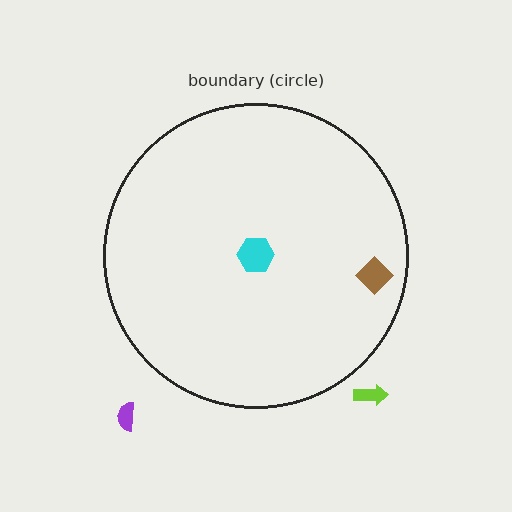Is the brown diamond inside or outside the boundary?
Inside.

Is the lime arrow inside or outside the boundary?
Outside.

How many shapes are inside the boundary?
2 inside, 2 outside.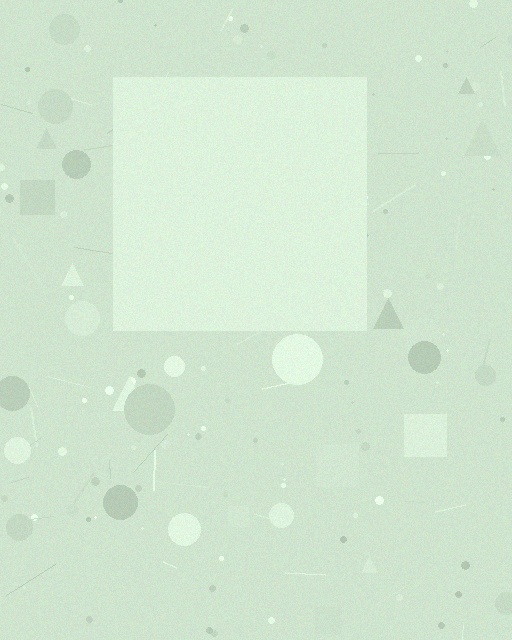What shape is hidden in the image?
A square is hidden in the image.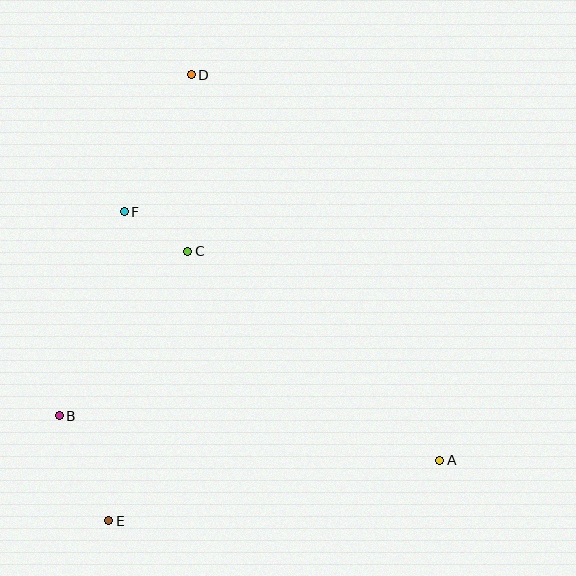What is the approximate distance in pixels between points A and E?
The distance between A and E is approximately 336 pixels.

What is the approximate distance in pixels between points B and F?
The distance between B and F is approximately 214 pixels.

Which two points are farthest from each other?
Points A and D are farthest from each other.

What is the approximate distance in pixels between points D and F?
The distance between D and F is approximately 152 pixels.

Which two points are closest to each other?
Points C and F are closest to each other.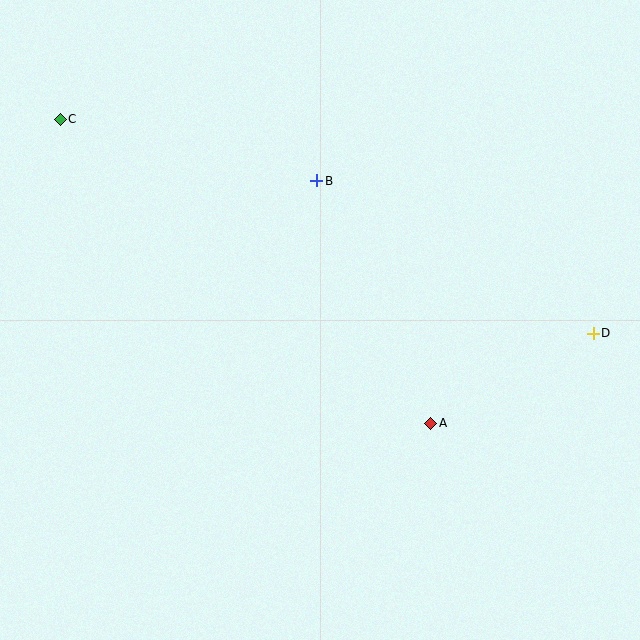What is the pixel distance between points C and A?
The distance between C and A is 479 pixels.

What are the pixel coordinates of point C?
Point C is at (60, 119).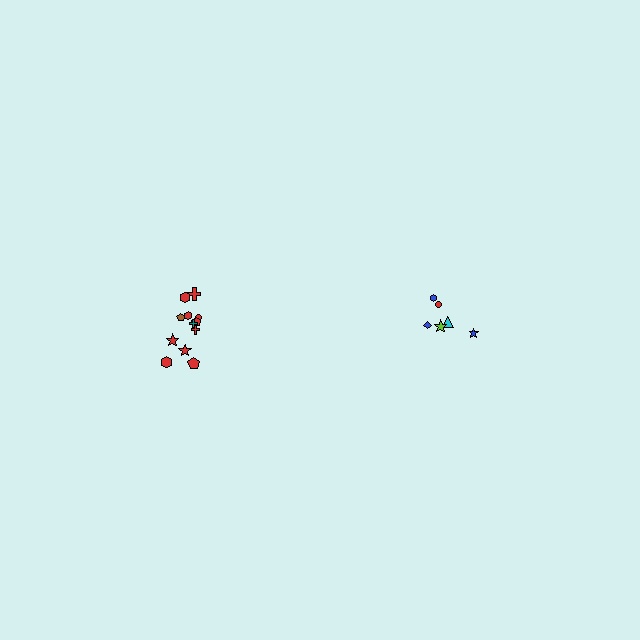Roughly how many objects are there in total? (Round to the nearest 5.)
Roughly 20 objects in total.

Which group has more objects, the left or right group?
The left group.